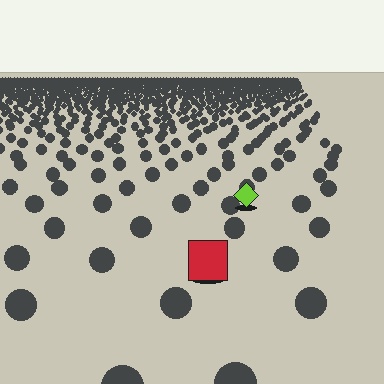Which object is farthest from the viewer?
The lime diamond is farthest from the viewer. It appears smaller and the ground texture around it is denser.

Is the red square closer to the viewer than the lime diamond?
Yes. The red square is closer — you can tell from the texture gradient: the ground texture is coarser near it.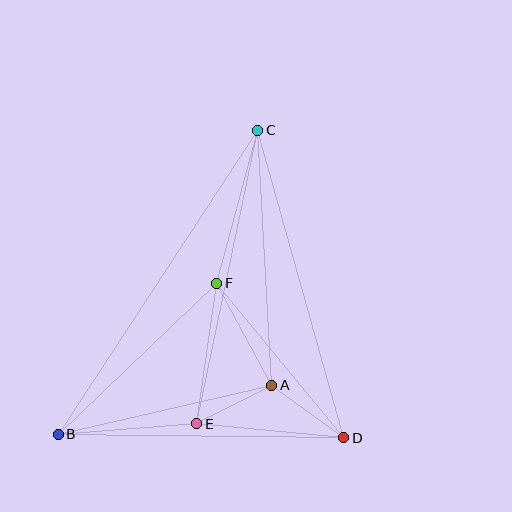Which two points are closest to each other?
Points A and E are closest to each other.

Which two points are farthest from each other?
Points B and C are farthest from each other.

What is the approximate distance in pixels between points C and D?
The distance between C and D is approximately 319 pixels.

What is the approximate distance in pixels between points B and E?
The distance between B and E is approximately 139 pixels.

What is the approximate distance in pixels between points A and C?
The distance between A and C is approximately 255 pixels.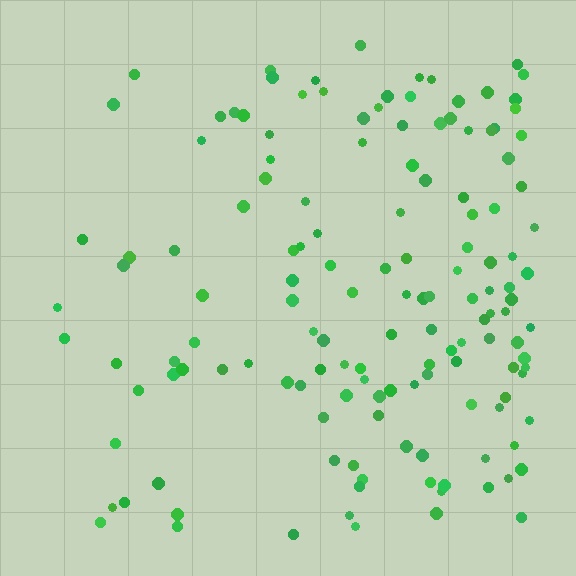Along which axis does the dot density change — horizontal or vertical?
Horizontal.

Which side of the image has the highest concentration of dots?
The right.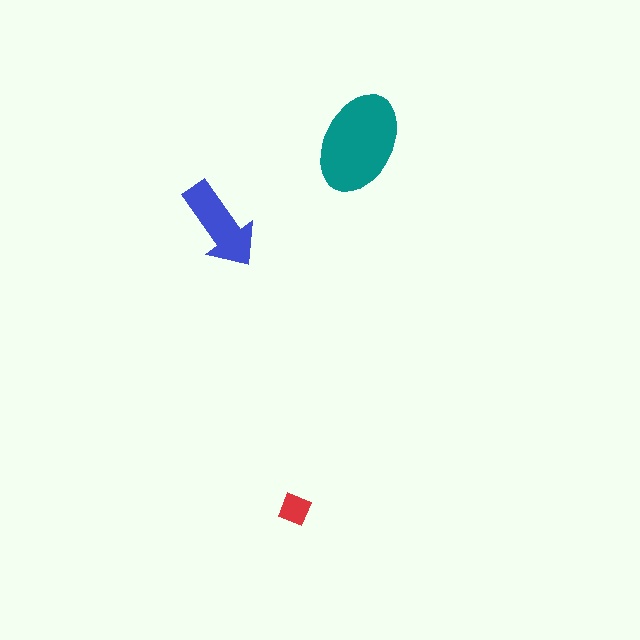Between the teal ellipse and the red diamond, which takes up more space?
The teal ellipse.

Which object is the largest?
The teal ellipse.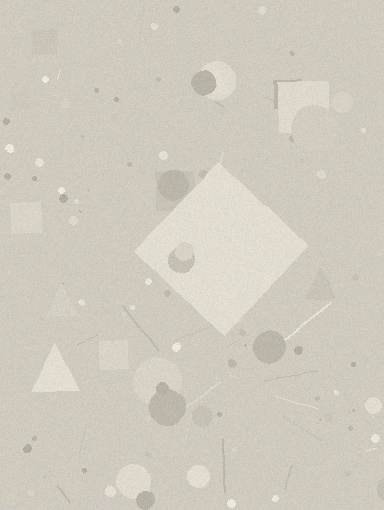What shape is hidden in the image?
A diamond is hidden in the image.